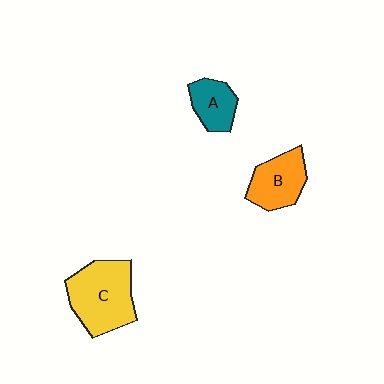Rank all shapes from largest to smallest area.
From largest to smallest: C (yellow), B (orange), A (teal).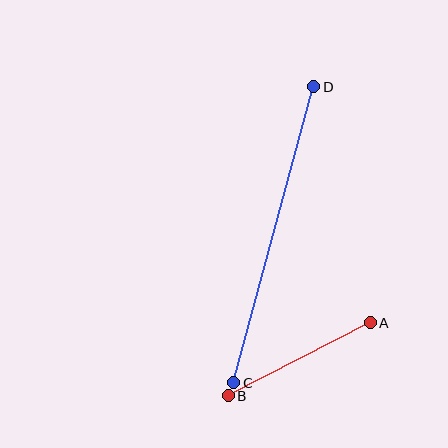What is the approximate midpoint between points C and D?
The midpoint is at approximately (274, 235) pixels.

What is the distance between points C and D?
The distance is approximately 306 pixels.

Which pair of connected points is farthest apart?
Points C and D are farthest apart.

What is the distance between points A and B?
The distance is approximately 160 pixels.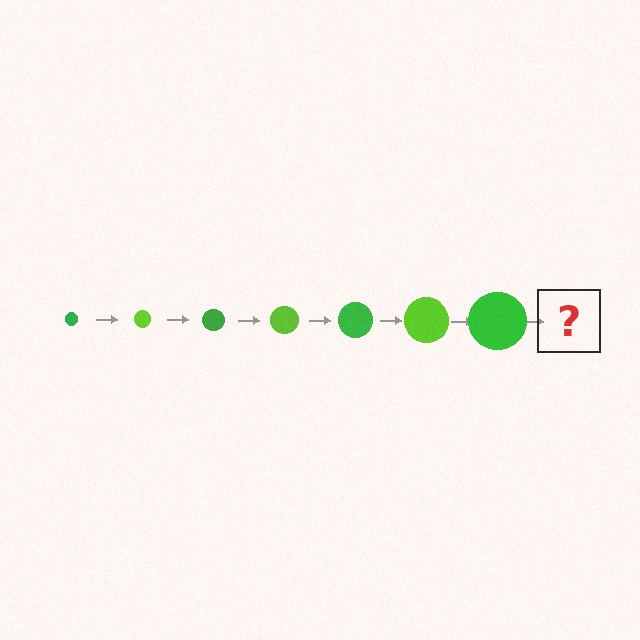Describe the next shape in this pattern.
It should be a lime circle, larger than the previous one.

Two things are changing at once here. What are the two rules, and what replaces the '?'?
The two rules are that the circle grows larger each step and the color cycles through green and lime. The '?' should be a lime circle, larger than the previous one.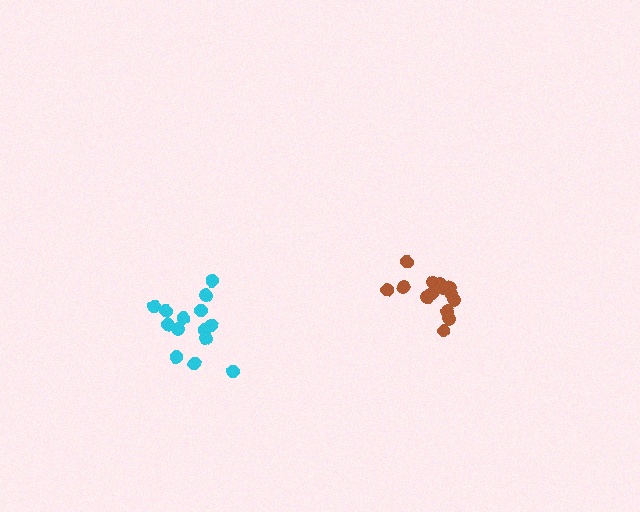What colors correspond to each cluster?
The clusters are colored: brown, cyan.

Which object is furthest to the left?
The cyan cluster is leftmost.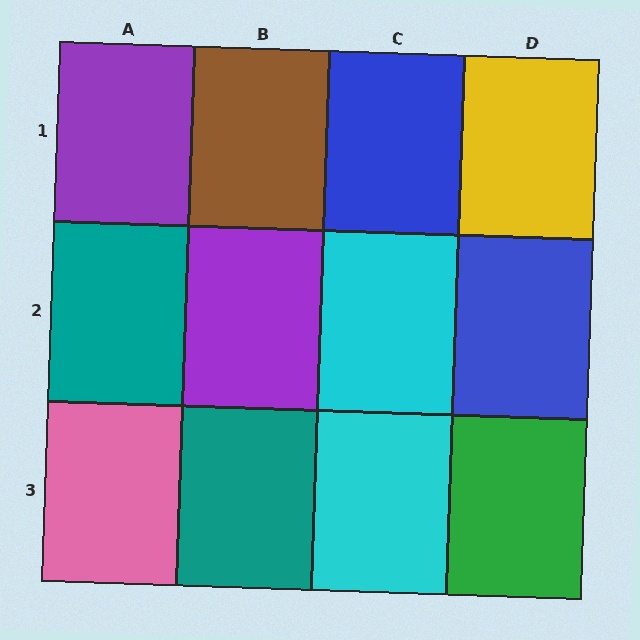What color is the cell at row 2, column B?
Purple.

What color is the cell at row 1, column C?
Blue.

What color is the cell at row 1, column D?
Yellow.